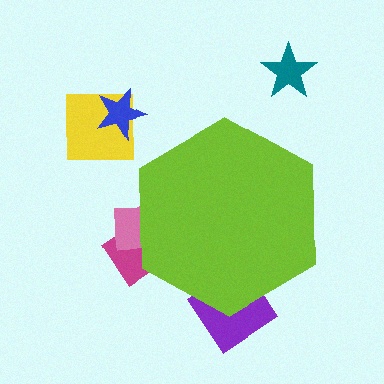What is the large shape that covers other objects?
A lime hexagon.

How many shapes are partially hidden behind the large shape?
3 shapes are partially hidden.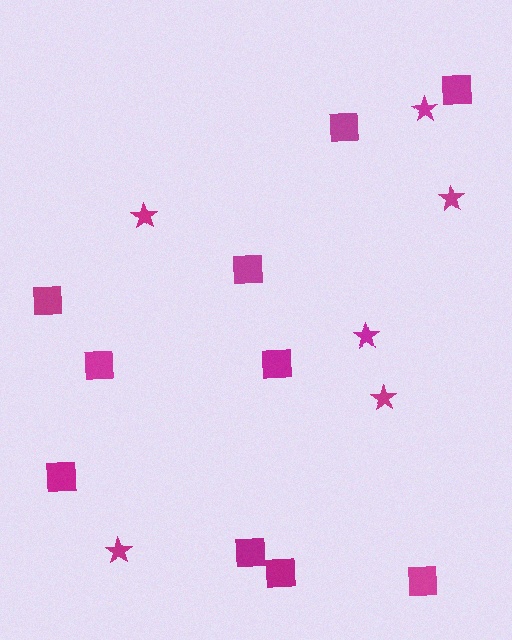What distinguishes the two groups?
There are 2 groups: one group of squares (10) and one group of stars (6).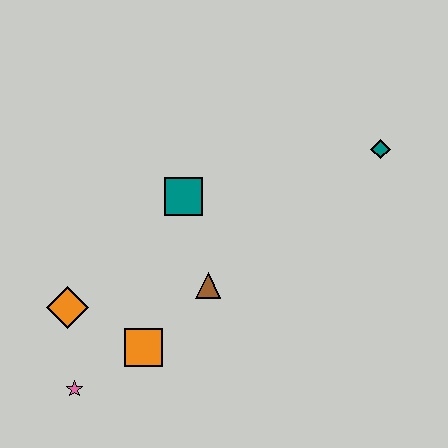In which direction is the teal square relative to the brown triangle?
The teal square is above the brown triangle.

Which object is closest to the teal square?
The brown triangle is closest to the teal square.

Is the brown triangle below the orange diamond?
No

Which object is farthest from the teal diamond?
The pink star is farthest from the teal diamond.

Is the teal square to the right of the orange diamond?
Yes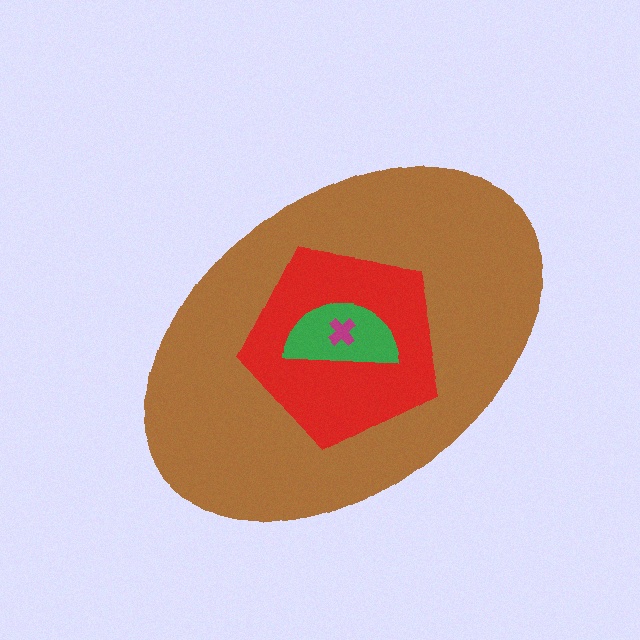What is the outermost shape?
The brown ellipse.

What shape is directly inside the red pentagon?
The green semicircle.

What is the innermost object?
The magenta cross.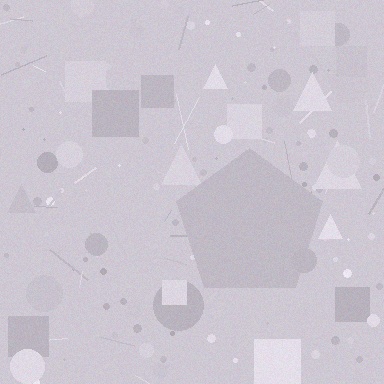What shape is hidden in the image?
A pentagon is hidden in the image.